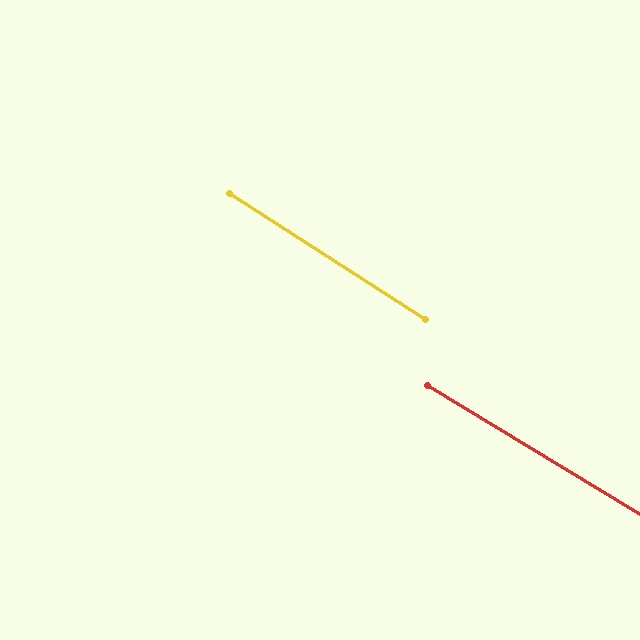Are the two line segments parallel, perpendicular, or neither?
Parallel — their directions differ by only 1.4°.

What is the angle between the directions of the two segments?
Approximately 1 degree.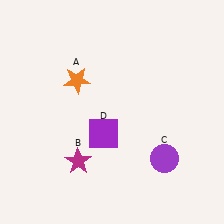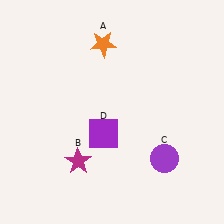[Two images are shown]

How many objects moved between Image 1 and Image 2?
1 object moved between the two images.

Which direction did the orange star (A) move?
The orange star (A) moved up.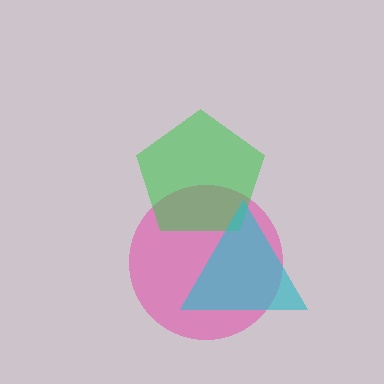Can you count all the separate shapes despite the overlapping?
Yes, there are 3 separate shapes.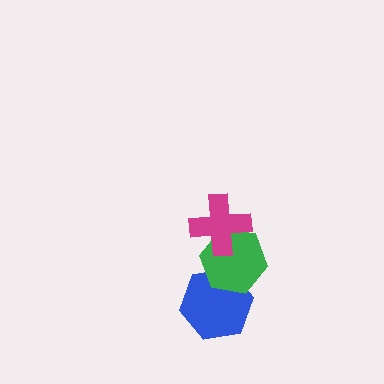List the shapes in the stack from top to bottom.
From top to bottom: the magenta cross, the green hexagon, the blue hexagon.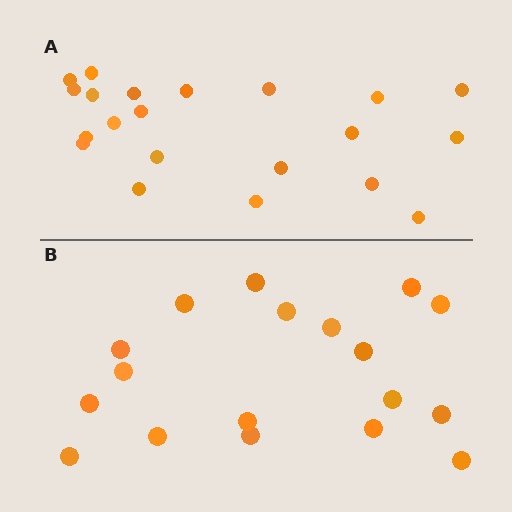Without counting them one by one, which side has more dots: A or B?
Region A (the top region) has more dots.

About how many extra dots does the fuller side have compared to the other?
Region A has just a few more — roughly 2 or 3 more dots than region B.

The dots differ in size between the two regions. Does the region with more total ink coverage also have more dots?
No. Region B has more total ink coverage because its dots are larger, but region A actually contains more individual dots. Total area can be misleading — the number of items is what matters here.